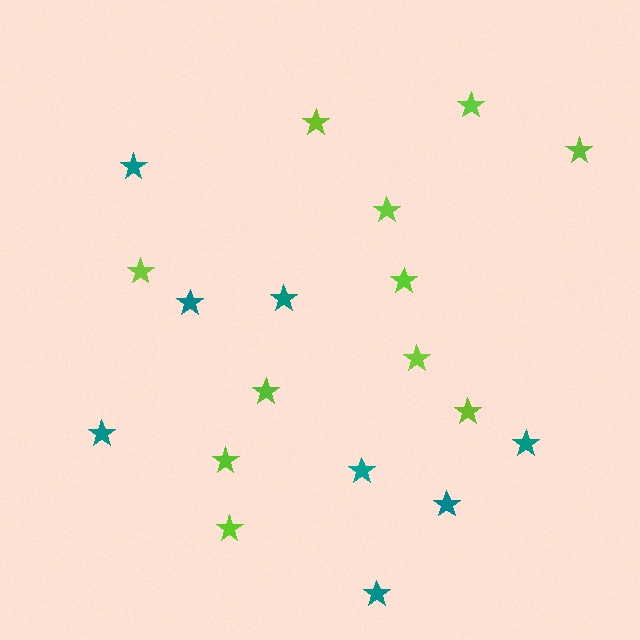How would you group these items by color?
There are 2 groups: one group of lime stars (11) and one group of teal stars (8).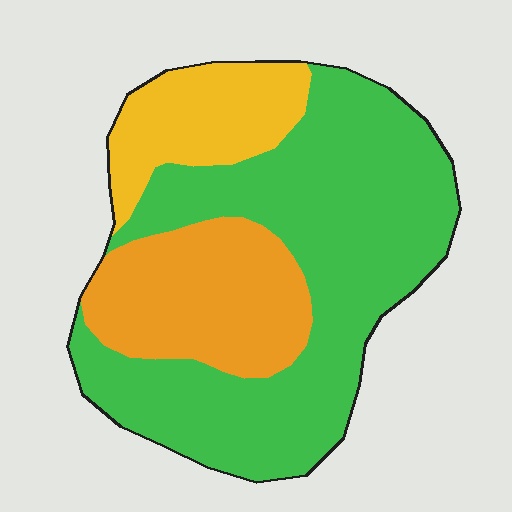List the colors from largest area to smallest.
From largest to smallest: green, orange, yellow.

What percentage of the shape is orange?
Orange takes up about one quarter (1/4) of the shape.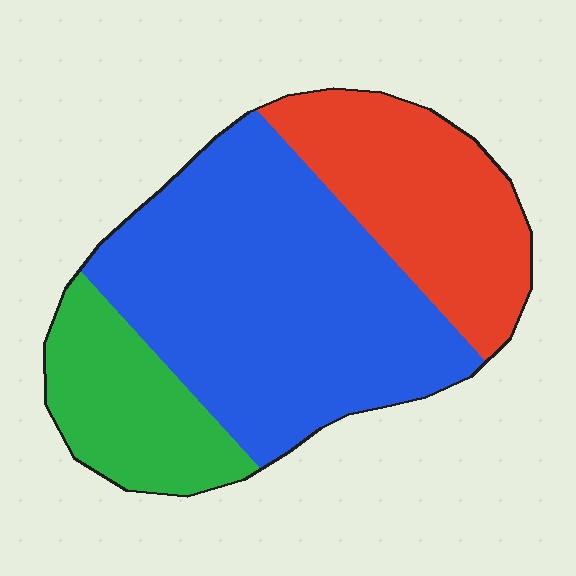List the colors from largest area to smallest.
From largest to smallest: blue, red, green.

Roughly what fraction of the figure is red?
Red takes up between a quarter and a half of the figure.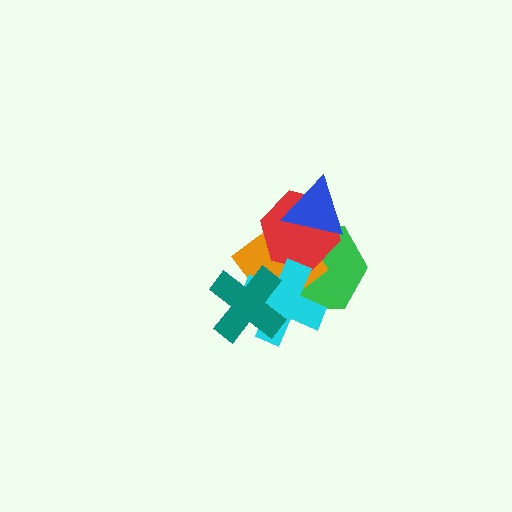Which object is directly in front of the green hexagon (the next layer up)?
The orange diamond is directly in front of the green hexagon.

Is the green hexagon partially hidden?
Yes, it is partially covered by another shape.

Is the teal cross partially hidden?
No, no other shape covers it.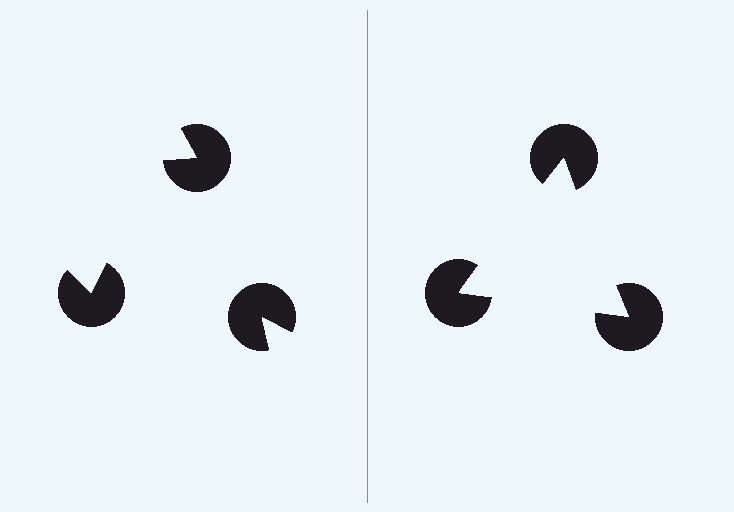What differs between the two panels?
The pac-man discs are positioned identically on both sides; only the wedge orientations differ. On the right they align to a triangle; on the left they are misaligned.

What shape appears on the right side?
An illusory triangle.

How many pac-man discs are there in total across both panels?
6 — 3 on each side.